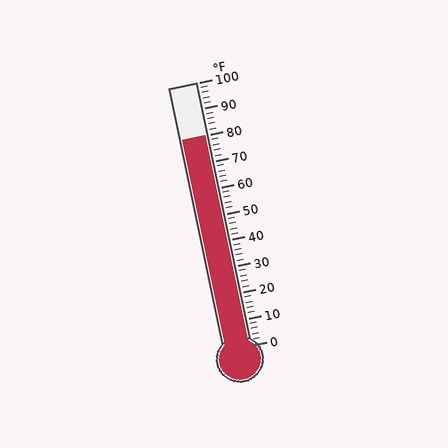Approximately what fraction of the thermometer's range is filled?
The thermometer is filled to approximately 80% of its range.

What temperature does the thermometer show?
The thermometer shows approximately 80°F.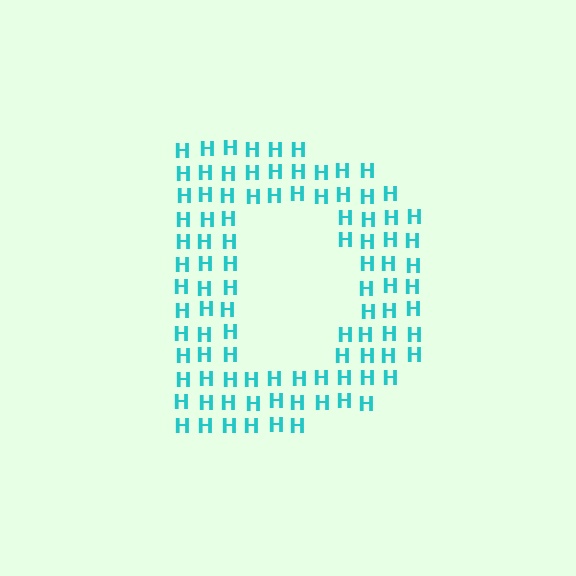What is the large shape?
The large shape is the letter D.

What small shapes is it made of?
It is made of small letter H's.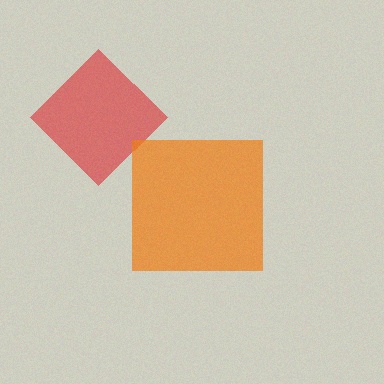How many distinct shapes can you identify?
There are 2 distinct shapes: a red diamond, an orange square.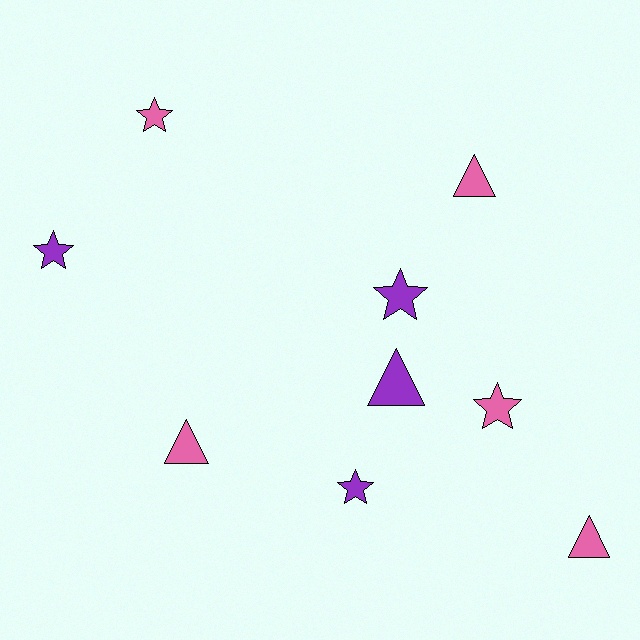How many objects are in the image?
There are 9 objects.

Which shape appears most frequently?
Star, with 5 objects.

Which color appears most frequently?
Pink, with 5 objects.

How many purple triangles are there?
There is 1 purple triangle.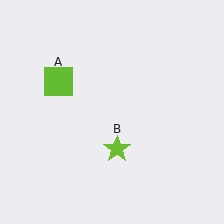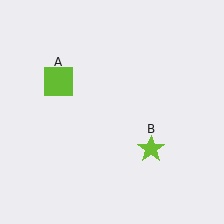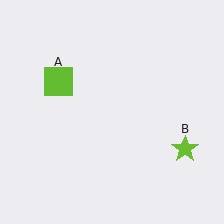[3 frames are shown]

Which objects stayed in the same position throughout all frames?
Lime square (object A) remained stationary.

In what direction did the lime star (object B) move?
The lime star (object B) moved right.